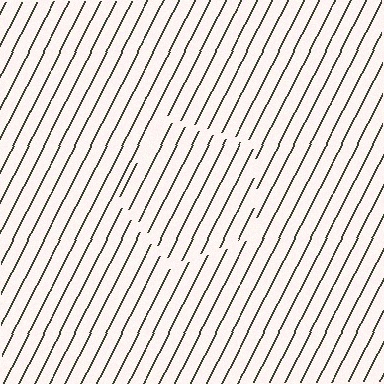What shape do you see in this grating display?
An illusory pentagon. The interior of the shape contains the same grating, shifted by half a period — the contour is defined by the phase discontinuity where line-ends from the inner and outer gratings abut.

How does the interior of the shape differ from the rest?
The interior of the shape contains the same grating, shifted by half a period — the contour is defined by the phase discontinuity where line-ends from the inner and outer gratings abut.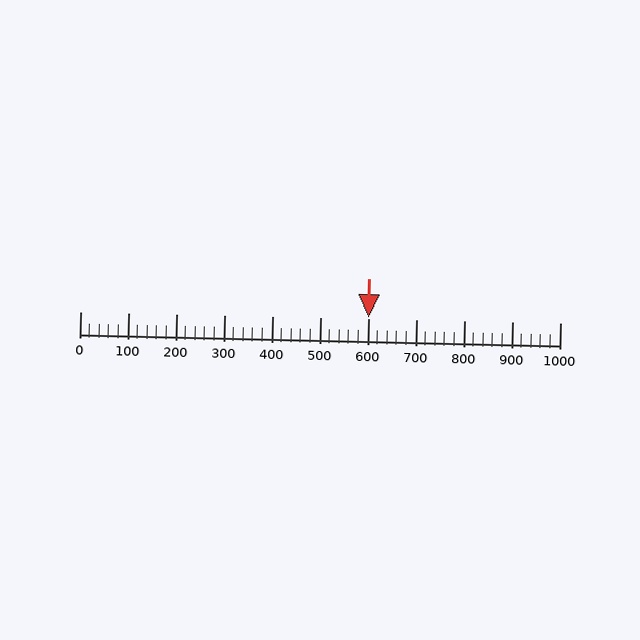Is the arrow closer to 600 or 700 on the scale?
The arrow is closer to 600.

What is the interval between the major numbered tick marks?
The major tick marks are spaced 100 units apart.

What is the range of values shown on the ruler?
The ruler shows values from 0 to 1000.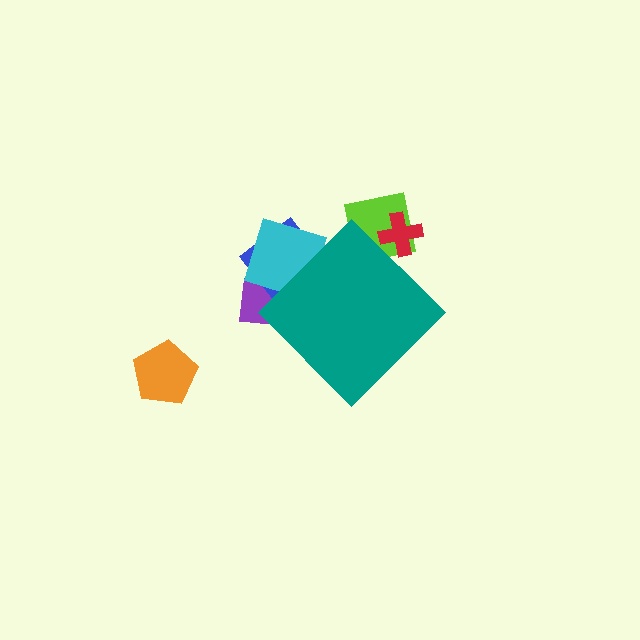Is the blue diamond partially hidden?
Yes, the blue diamond is partially hidden behind the teal diamond.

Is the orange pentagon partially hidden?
No, the orange pentagon is fully visible.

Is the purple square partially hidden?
Yes, the purple square is partially hidden behind the teal diamond.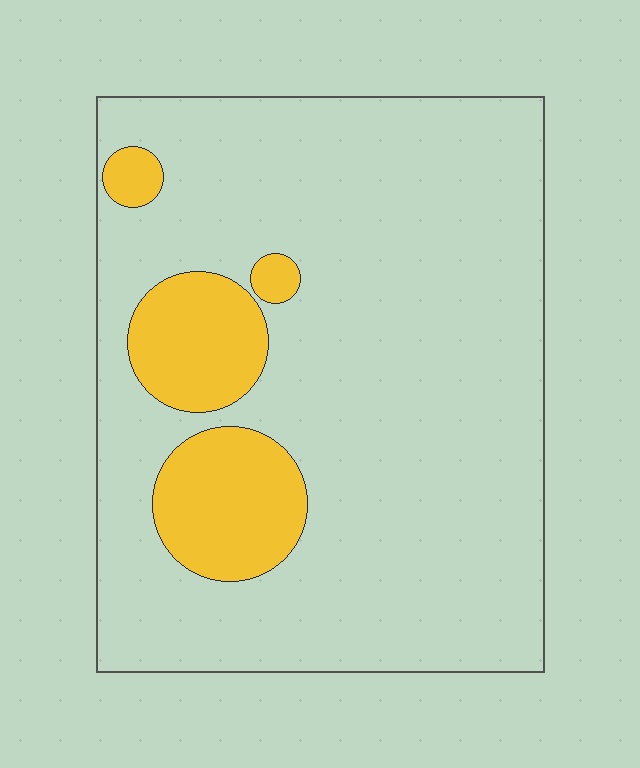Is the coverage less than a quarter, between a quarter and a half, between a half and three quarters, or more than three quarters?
Less than a quarter.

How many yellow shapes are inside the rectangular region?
4.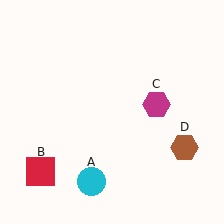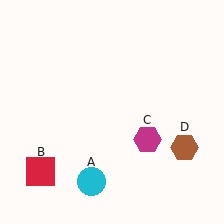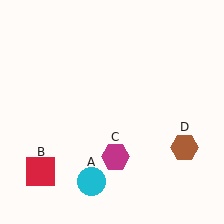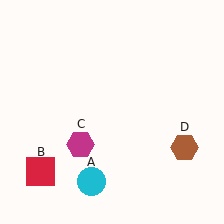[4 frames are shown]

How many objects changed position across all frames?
1 object changed position: magenta hexagon (object C).